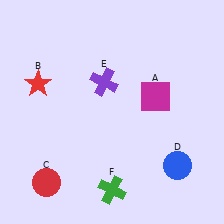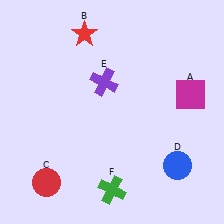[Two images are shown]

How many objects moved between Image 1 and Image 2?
2 objects moved between the two images.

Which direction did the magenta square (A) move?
The magenta square (A) moved right.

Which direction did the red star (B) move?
The red star (B) moved up.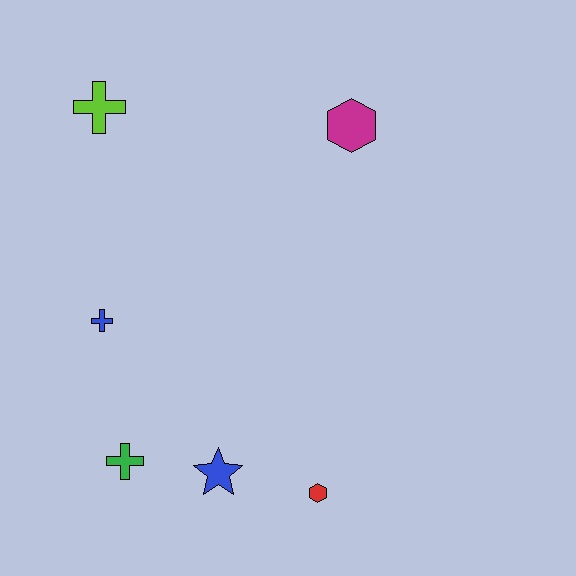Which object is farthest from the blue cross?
The magenta hexagon is farthest from the blue cross.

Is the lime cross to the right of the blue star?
No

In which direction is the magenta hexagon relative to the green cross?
The magenta hexagon is above the green cross.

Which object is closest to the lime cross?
The blue cross is closest to the lime cross.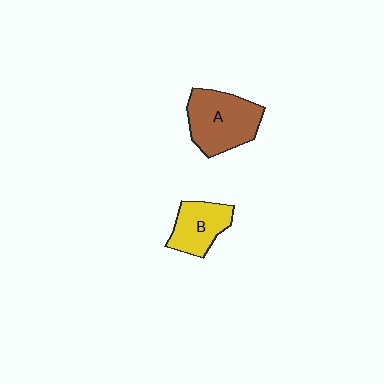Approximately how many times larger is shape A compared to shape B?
Approximately 1.5 times.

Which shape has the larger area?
Shape A (brown).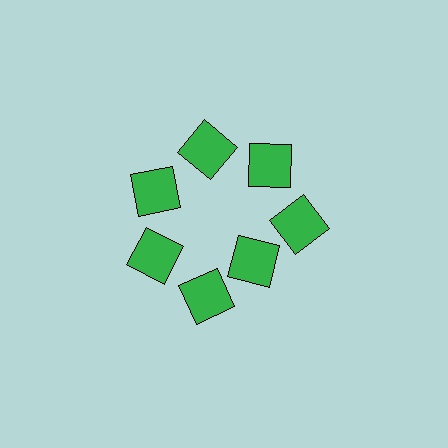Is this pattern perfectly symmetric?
No. The 7 green squares are arranged in a ring, but one element near the 5 o'clock position is pulled inward toward the center, breaking the 7-fold rotational symmetry.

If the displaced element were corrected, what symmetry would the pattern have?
It would have 7-fold rotational symmetry — the pattern would map onto itself every 51 degrees.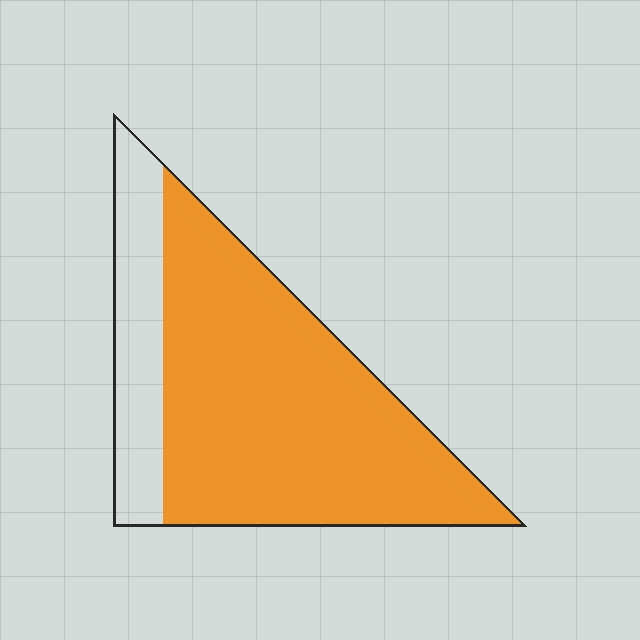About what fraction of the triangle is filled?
About three quarters (3/4).